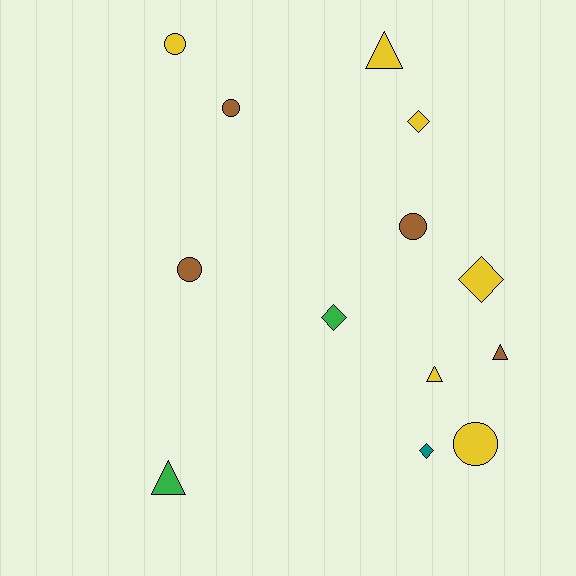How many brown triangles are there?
There is 1 brown triangle.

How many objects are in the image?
There are 13 objects.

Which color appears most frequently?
Yellow, with 6 objects.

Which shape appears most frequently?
Circle, with 5 objects.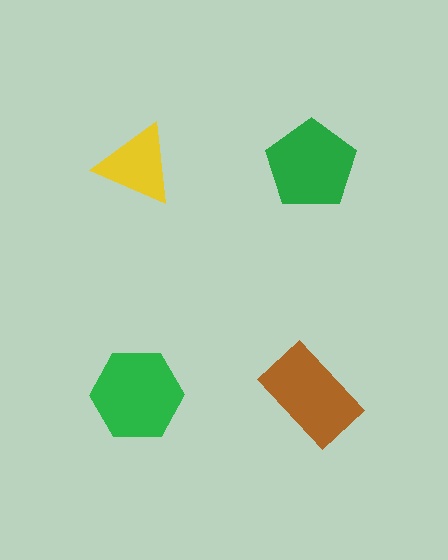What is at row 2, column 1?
A green hexagon.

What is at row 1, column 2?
A green pentagon.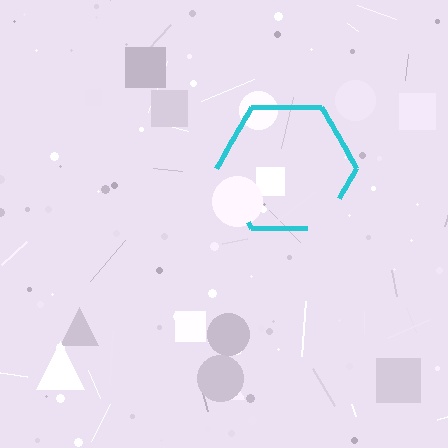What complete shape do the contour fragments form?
The contour fragments form a hexagon.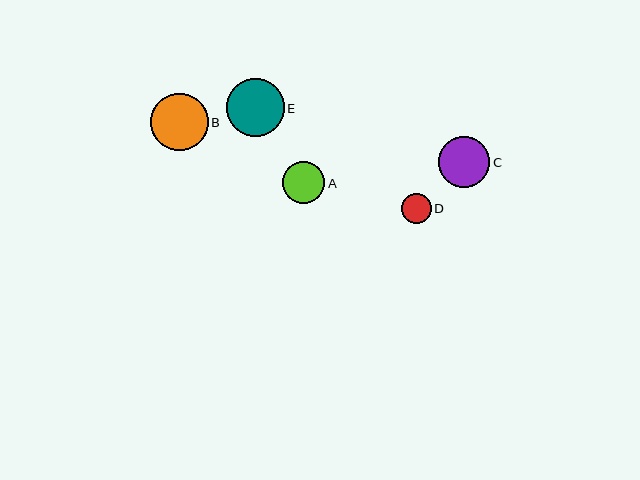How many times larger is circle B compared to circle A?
Circle B is approximately 1.4 times the size of circle A.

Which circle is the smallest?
Circle D is the smallest with a size of approximately 30 pixels.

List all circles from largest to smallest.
From largest to smallest: E, B, C, A, D.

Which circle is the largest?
Circle E is the largest with a size of approximately 58 pixels.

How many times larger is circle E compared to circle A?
Circle E is approximately 1.4 times the size of circle A.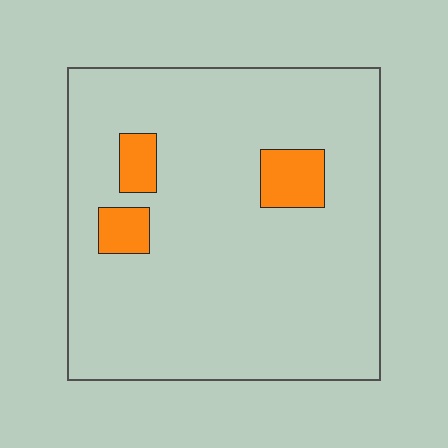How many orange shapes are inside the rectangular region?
3.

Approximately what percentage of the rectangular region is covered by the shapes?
Approximately 10%.